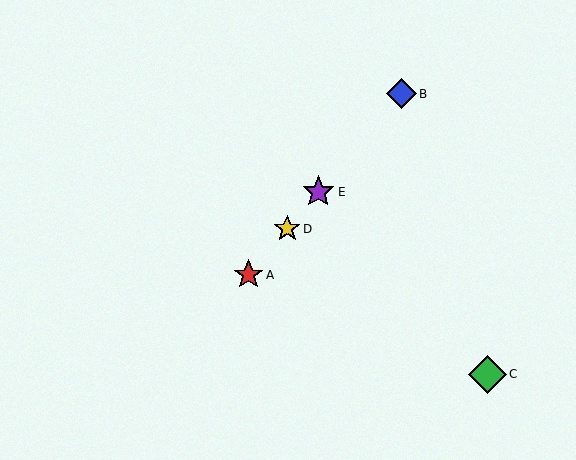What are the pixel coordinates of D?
Object D is at (287, 229).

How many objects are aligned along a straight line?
4 objects (A, B, D, E) are aligned along a straight line.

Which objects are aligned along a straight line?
Objects A, B, D, E are aligned along a straight line.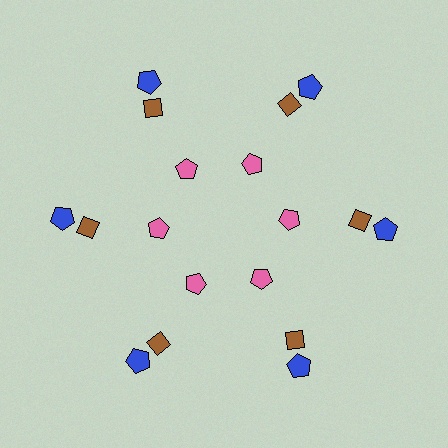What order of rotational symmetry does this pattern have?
This pattern has 6-fold rotational symmetry.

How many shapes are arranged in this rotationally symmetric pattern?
There are 18 shapes, arranged in 6 groups of 3.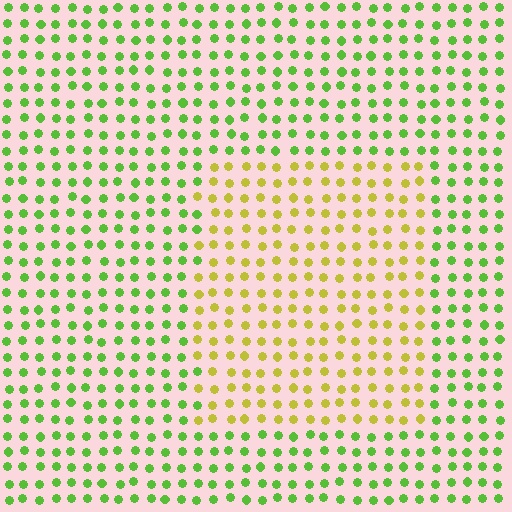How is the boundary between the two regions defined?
The boundary is defined purely by a slight shift in hue (about 45 degrees). Spacing, size, and orientation are identical on both sides.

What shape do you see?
I see a rectangle.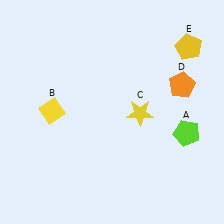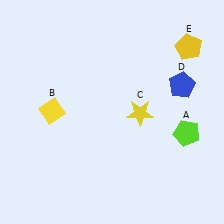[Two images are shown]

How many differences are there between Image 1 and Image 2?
There is 1 difference between the two images.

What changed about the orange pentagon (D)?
In Image 1, D is orange. In Image 2, it changed to blue.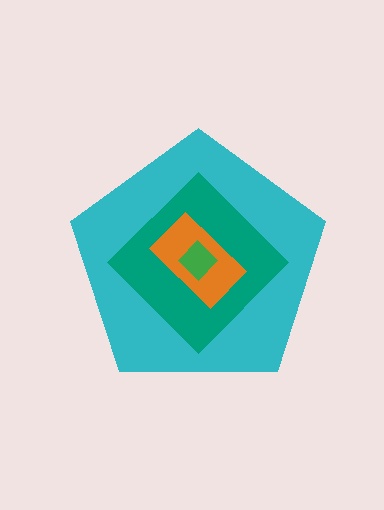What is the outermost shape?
The cyan pentagon.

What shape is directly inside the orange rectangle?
The green diamond.